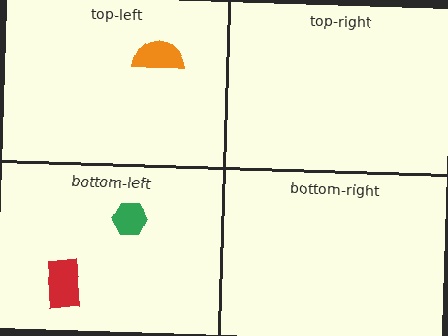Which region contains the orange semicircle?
The top-left region.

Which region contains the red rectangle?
The bottom-left region.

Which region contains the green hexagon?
The bottom-left region.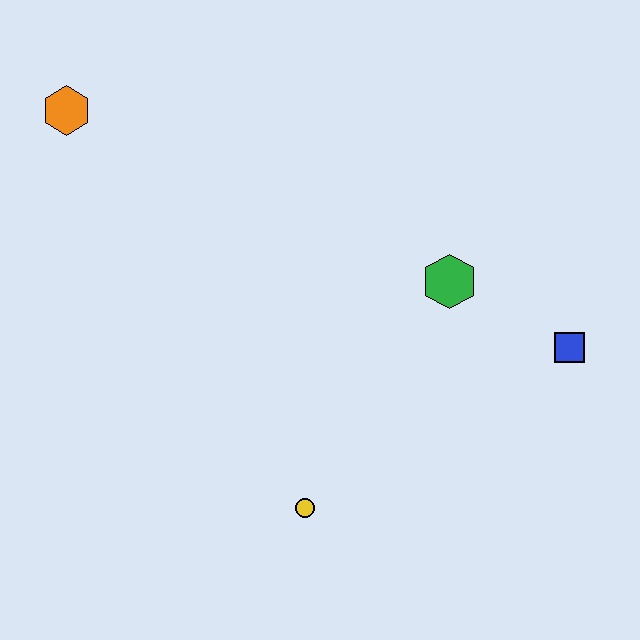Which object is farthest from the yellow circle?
The orange hexagon is farthest from the yellow circle.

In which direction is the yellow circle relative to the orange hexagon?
The yellow circle is below the orange hexagon.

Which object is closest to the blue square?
The green hexagon is closest to the blue square.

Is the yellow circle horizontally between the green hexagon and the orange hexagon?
Yes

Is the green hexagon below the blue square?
No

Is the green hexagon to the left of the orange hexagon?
No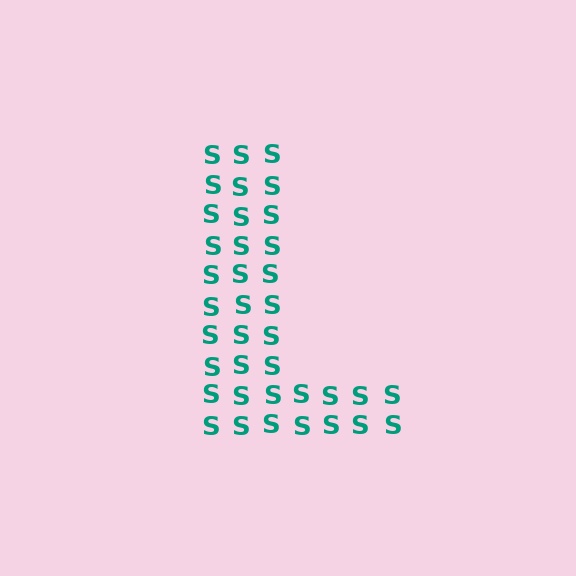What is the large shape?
The large shape is the letter L.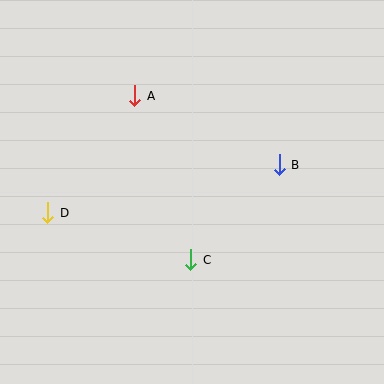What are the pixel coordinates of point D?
Point D is at (48, 213).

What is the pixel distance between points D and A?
The distance between D and A is 146 pixels.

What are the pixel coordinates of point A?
Point A is at (135, 96).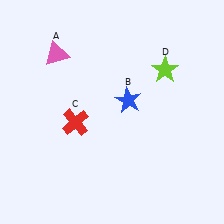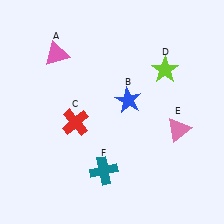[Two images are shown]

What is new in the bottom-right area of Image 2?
A pink triangle (E) was added in the bottom-right area of Image 2.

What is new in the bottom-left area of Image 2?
A teal cross (F) was added in the bottom-left area of Image 2.